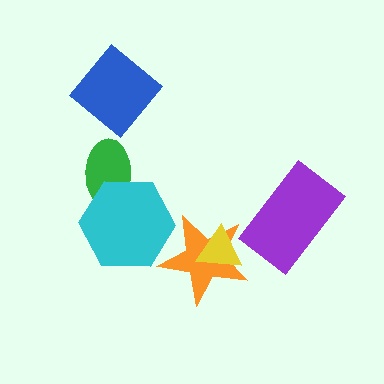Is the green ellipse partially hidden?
Yes, it is partially covered by another shape.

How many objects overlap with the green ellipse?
1 object overlaps with the green ellipse.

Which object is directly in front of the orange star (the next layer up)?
The yellow triangle is directly in front of the orange star.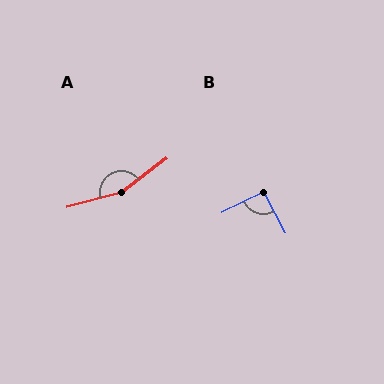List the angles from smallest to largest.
B (91°), A (158°).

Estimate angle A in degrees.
Approximately 158 degrees.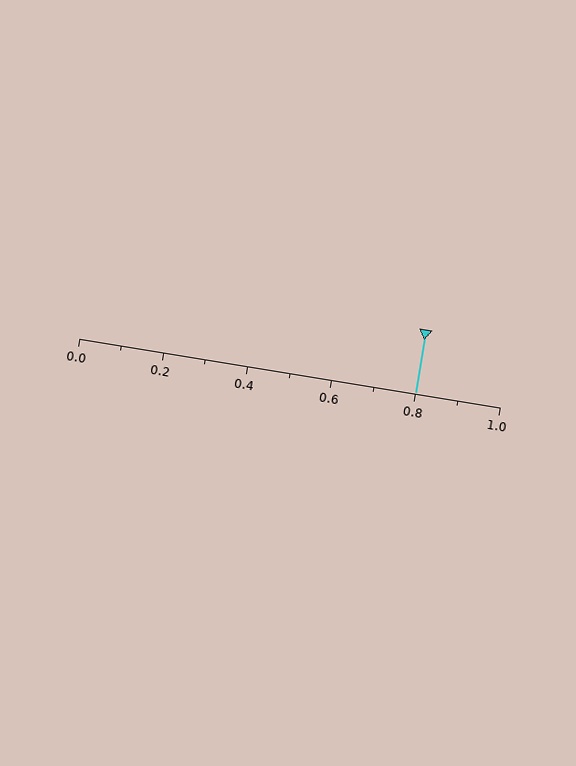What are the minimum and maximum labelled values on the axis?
The axis runs from 0.0 to 1.0.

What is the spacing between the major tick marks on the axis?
The major ticks are spaced 0.2 apart.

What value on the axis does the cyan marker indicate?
The marker indicates approximately 0.8.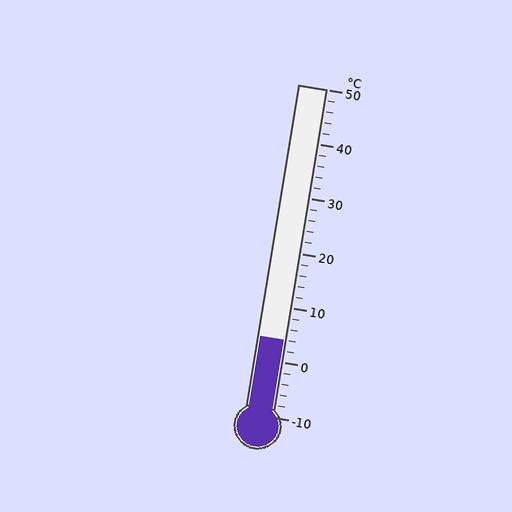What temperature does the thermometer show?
The thermometer shows approximately 4°C.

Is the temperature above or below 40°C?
The temperature is below 40°C.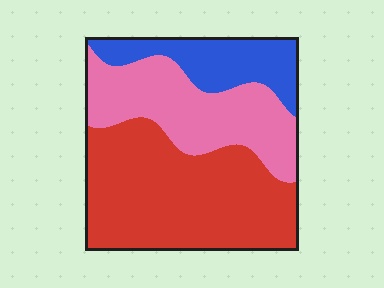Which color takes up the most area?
Red, at roughly 50%.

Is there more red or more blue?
Red.